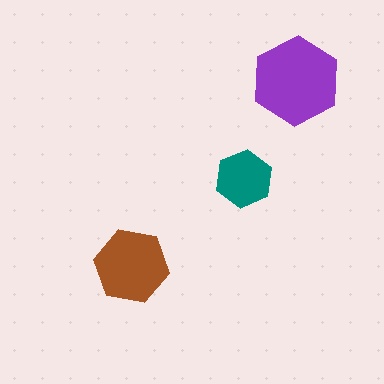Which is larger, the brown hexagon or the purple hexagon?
The purple one.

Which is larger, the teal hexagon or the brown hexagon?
The brown one.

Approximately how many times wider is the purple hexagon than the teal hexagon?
About 1.5 times wider.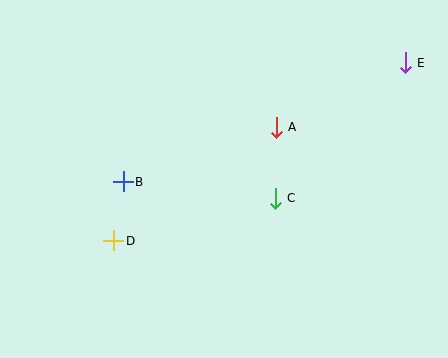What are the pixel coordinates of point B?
Point B is at (123, 182).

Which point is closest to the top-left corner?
Point B is closest to the top-left corner.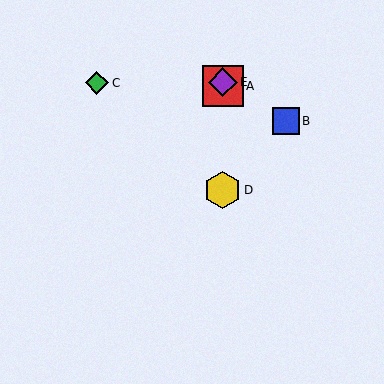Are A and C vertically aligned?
No, A is at x≈223 and C is at x≈97.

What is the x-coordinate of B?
Object B is at x≈286.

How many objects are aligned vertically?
3 objects (A, D, E) are aligned vertically.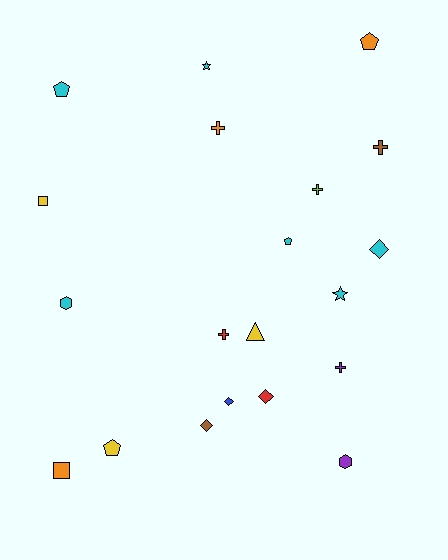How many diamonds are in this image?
There are 4 diamonds.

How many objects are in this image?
There are 20 objects.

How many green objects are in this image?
There are no green objects.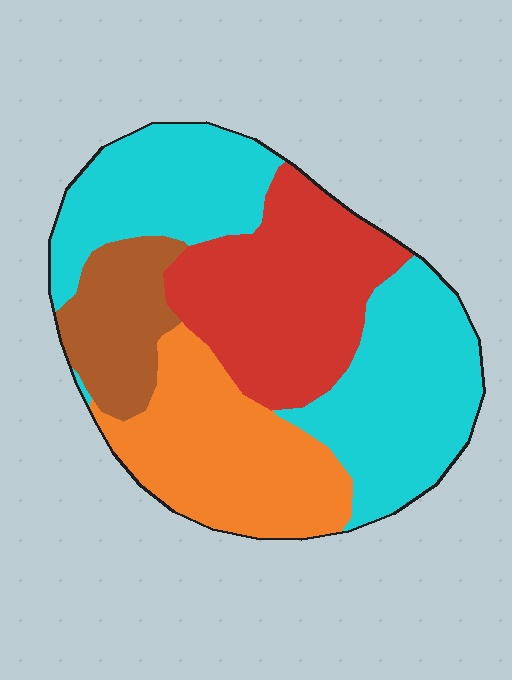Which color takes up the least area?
Brown, at roughly 10%.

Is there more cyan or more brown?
Cyan.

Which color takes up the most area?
Cyan, at roughly 40%.